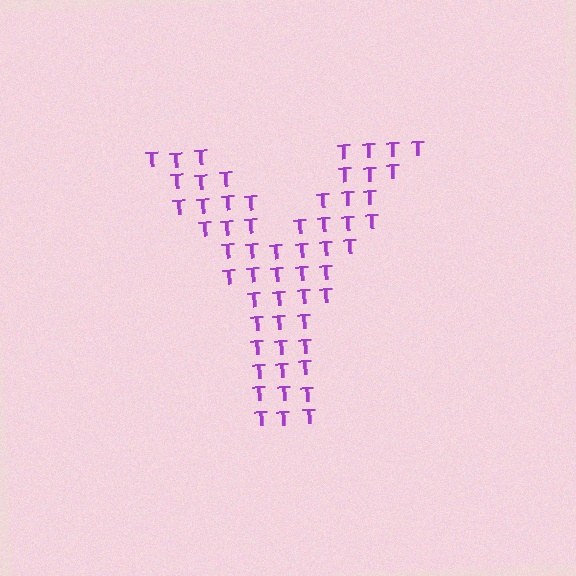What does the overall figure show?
The overall figure shows the letter Y.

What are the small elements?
The small elements are letter T's.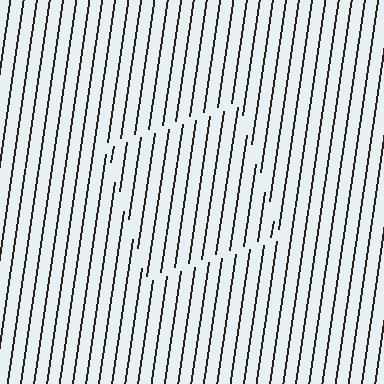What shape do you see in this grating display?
An illusory square. The interior of the shape contains the same grating, shifted by half a period — the contour is defined by the phase discontinuity where line-ends from the inner and outer gratings abut.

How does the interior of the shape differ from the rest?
The interior of the shape contains the same grating, shifted by half a period — the contour is defined by the phase discontinuity where line-ends from the inner and outer gratings abut.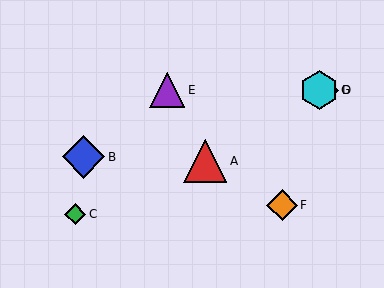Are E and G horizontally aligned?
Yes, both are at y≈90.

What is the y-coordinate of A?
Object A is at y≈161.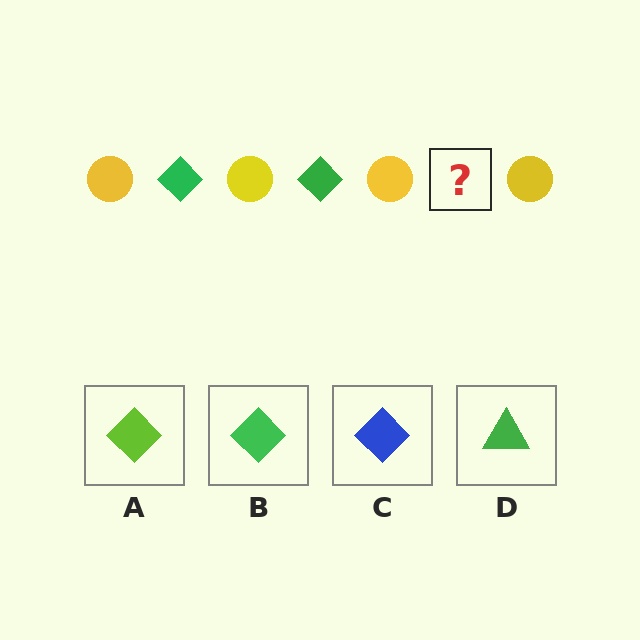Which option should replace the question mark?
Option B.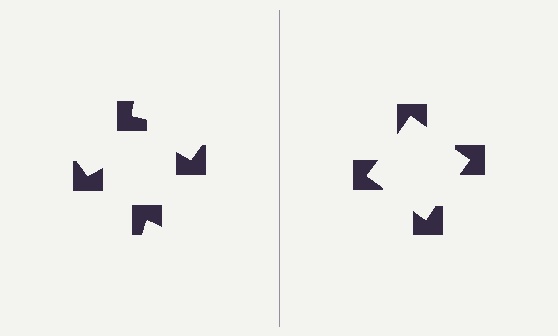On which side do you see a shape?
An illusory square appears on the right side. On the left side the wedge cuts are rotated, so no coherent shape forms.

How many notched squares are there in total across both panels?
8 — 4 on each side.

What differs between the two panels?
The notched squares are positioned identically on both sides; only the wedge orientations differ. On the right they align to a square; on the left they are misaligned.